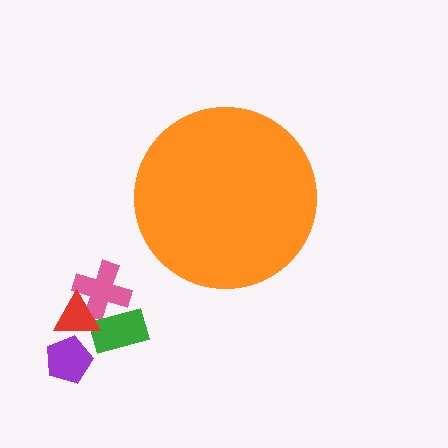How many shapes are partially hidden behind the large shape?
0 shapes are partially hidden.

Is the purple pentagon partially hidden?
No, the purple pentagon is fully visible.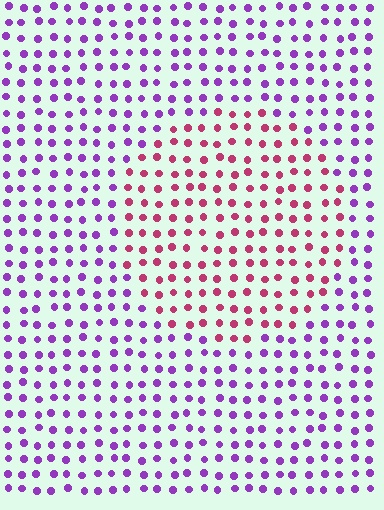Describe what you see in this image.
The image is filled with small purple elements in a uniform arrangement. A circle-shaped region is visible where the elements are tinted to a slightly different hue, forming a subtle color boundary.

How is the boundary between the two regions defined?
The boundary is defined purely by a slight shift in hue (about 54 degrees). Spacing, size, and orientation are identical on both sides.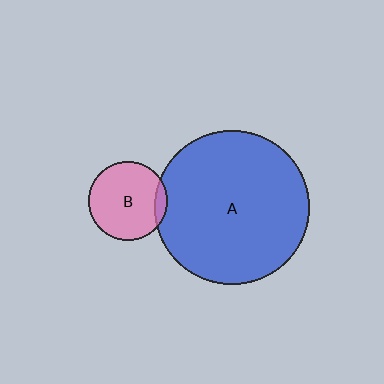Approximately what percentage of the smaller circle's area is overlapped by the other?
Approximately 10%.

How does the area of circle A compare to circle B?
Approximately 3.9 times.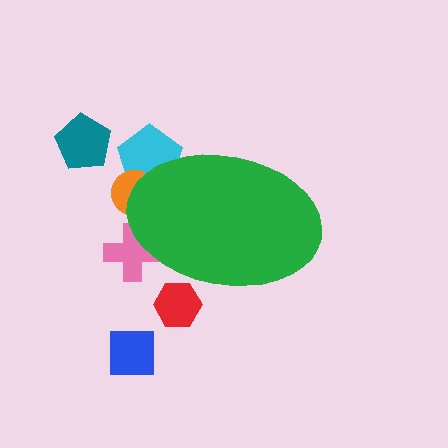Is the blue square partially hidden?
No, the blue square is fully visible.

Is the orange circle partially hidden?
Yes, the orange circle is partially hidden behind the green ellipse.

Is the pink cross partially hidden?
Yes, the pink cross is partially hidden behind the green ellipse.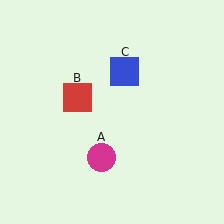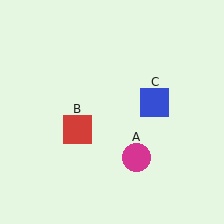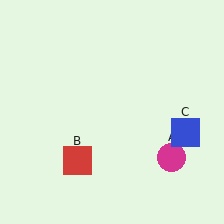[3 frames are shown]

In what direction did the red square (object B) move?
The red square (object B) moved down.